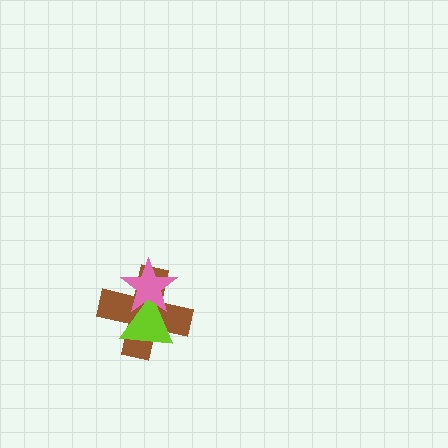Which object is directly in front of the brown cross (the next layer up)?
The lime triangle is directly in front of the brown cross.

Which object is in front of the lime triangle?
The pink star is in front of the lime triangle.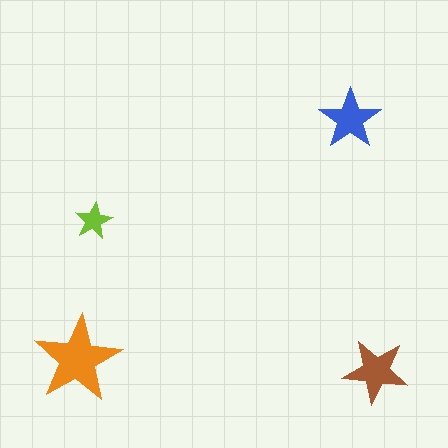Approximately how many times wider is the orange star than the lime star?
About 2.5 times wider.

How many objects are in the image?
There are 4 objects in the image.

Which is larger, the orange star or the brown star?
The orange one.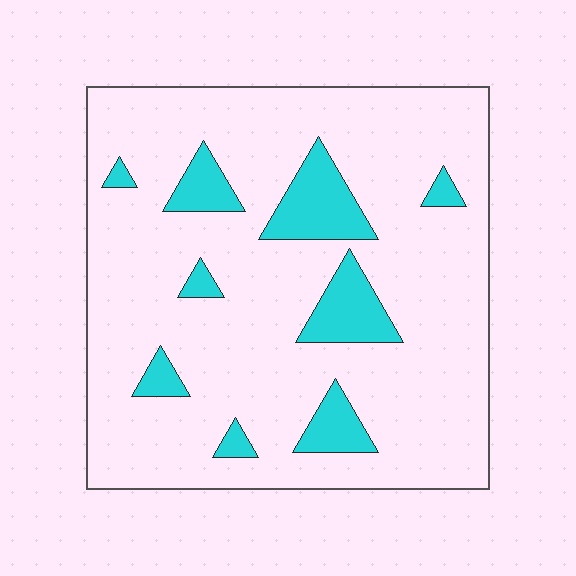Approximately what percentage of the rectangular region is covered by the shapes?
Approximately 15%.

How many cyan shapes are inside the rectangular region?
9.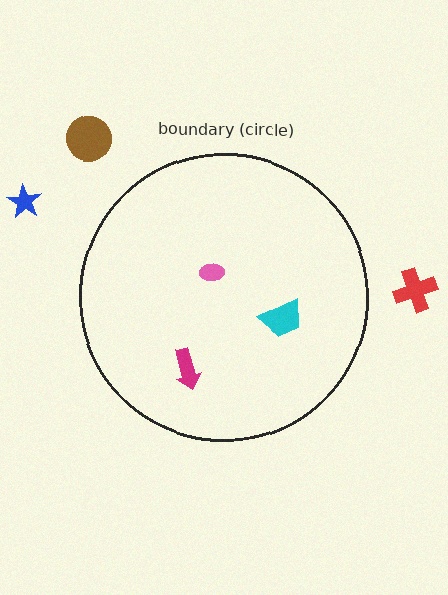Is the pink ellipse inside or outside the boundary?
Inside.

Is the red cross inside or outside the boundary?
Outside.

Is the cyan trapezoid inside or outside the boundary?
Inside.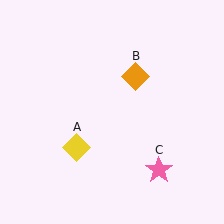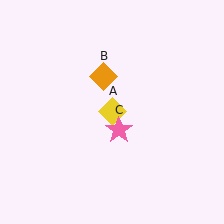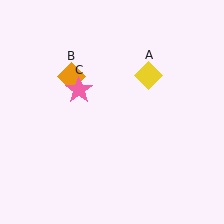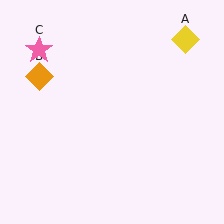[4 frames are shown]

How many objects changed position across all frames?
3 objects changed position: yellow diamond (object A), orange diamond (object B), pink star (object C).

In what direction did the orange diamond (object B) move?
The orange diamond (object B) moved left.